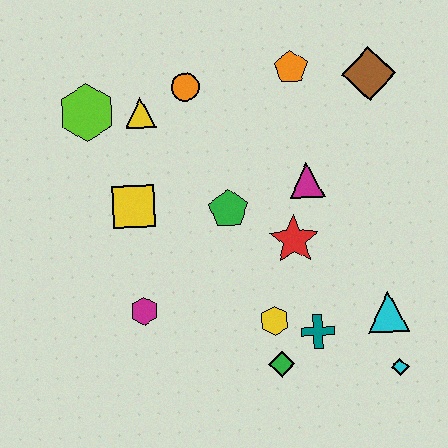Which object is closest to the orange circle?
The yellow triangle is closest to the orange circle.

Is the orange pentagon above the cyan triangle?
Yes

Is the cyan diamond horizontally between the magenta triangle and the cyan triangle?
No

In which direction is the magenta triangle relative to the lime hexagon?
The magenta triangle is to the right of the lime hexagon.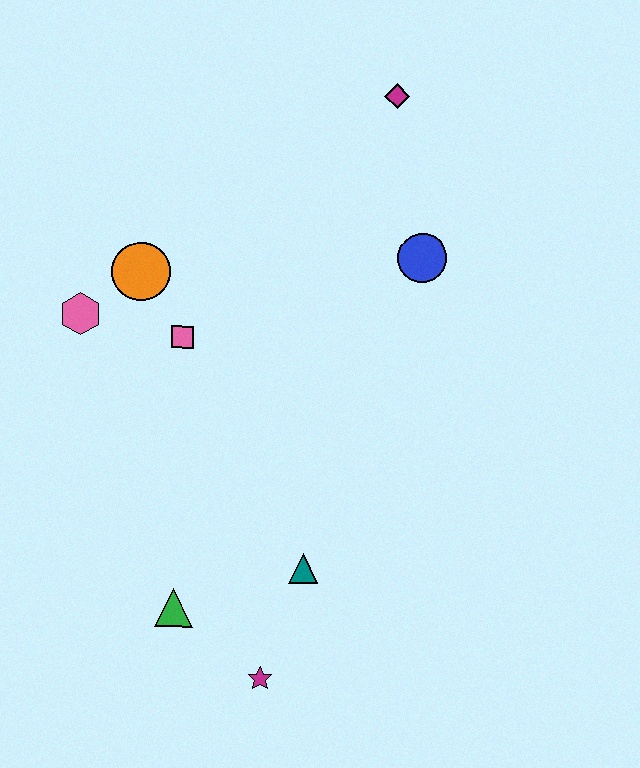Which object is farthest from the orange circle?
The magenta star is farthest from the orange circle.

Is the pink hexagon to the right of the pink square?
No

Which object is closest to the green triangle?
The magenta star is closest to the green triangle.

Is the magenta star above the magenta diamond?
No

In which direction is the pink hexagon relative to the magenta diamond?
The pink hexagon is to the left of the magenta diamond.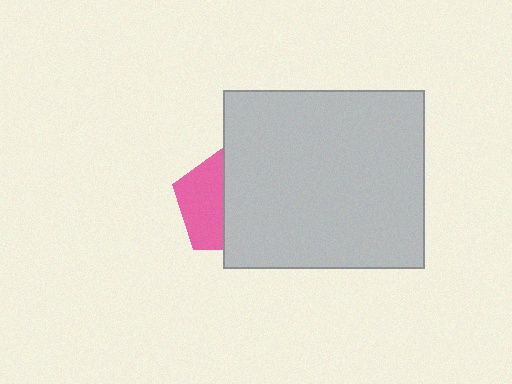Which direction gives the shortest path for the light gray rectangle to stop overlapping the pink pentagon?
Moving right gives the shortest separation.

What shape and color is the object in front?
The object in front is a light gray rectangle.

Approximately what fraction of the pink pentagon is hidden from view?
Roughly 55% of the pink pentagon is hidden behind the light gray rectangle.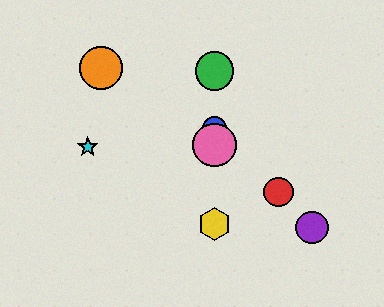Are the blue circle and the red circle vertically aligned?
No, the blue circle is at x≈215 and the red circle is at x≈279.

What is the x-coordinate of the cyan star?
The cyan star is at x≈88.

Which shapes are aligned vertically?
The blue circle, the green circle, the yellow hexagon, the pink circle are aligned vertically.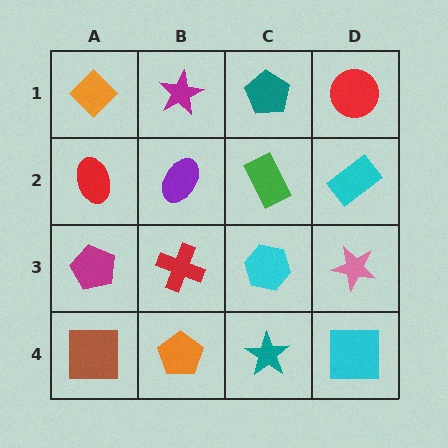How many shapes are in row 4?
4 shapes.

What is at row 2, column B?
A purple ellipse.